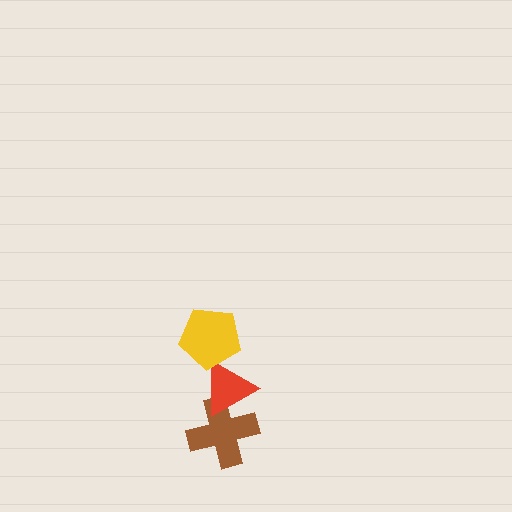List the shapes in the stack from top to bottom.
From top to bottom: the yellow pentagon, the red triangle, the brown cross.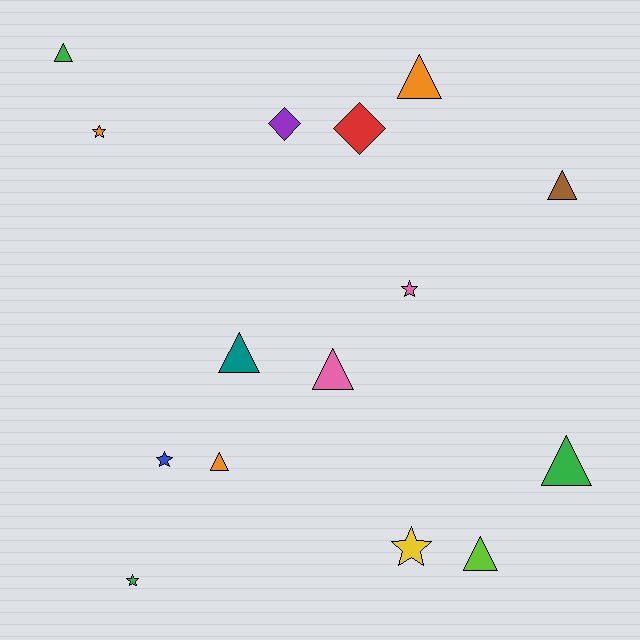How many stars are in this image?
There are 5 stars.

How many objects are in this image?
There are 15 objects.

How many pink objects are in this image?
There are 2 pink objects.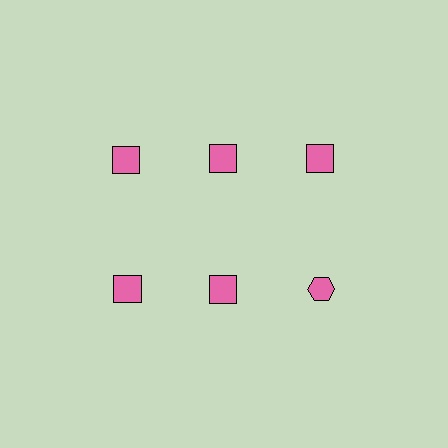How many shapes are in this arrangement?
There are 6 shapes arranged in a grid pattern.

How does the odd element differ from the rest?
It has a different shape: hexagon instead of square.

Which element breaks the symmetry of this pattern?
The pink hexagon in the second row, center column breaks the symmetry. All other shapes are pink squares.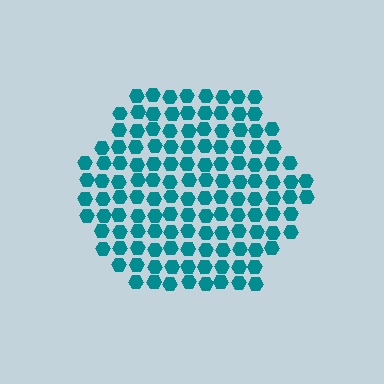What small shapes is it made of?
It is made of small hexagons.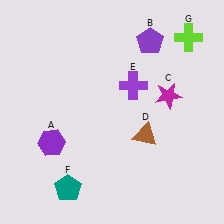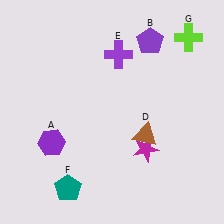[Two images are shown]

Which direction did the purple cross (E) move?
The purple cross (E) moved up.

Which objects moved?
The objects that moved are: the magenta star (C), the purple cross (E).